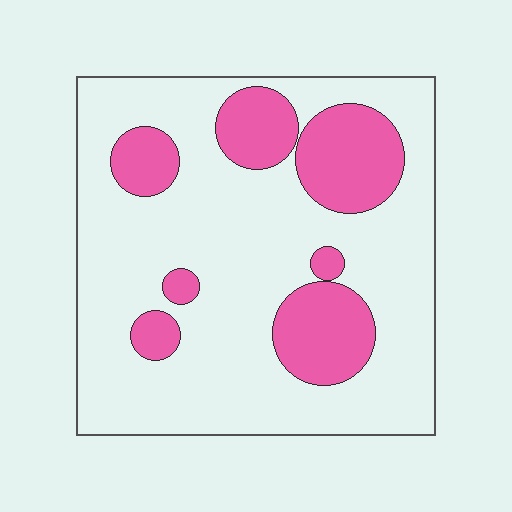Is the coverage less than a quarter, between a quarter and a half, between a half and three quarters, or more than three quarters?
Less than a quarter.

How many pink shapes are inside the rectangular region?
7.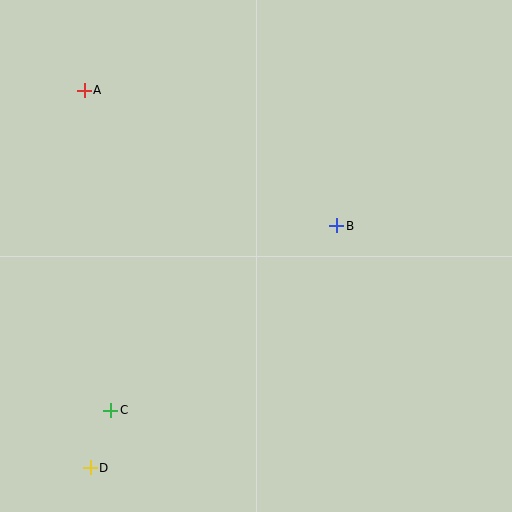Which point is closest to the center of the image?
Point B at (337, 226) is closest to the center.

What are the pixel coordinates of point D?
Point D is at (90, 468).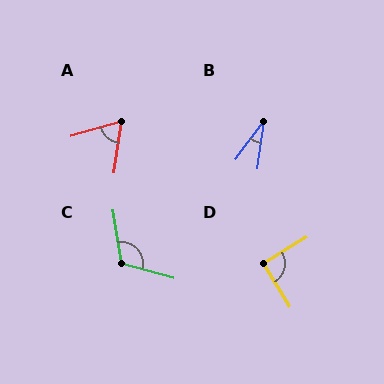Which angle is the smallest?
B, at approximately 29 degrees.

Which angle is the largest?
C, at approximately 115 degrees.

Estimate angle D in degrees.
Approximately 90 degrees.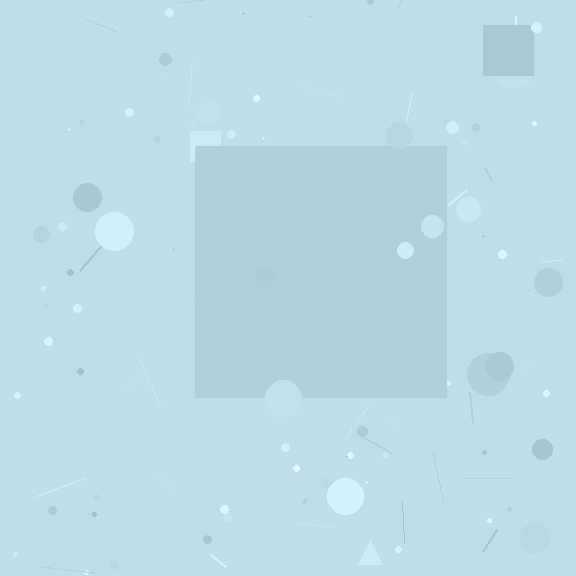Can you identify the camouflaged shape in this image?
The camouflaged shape is a square.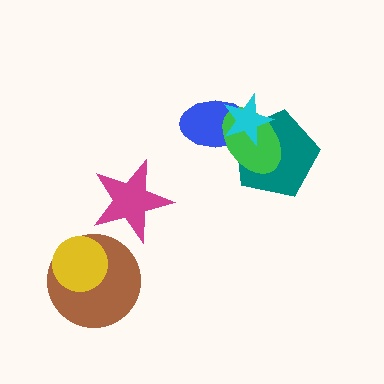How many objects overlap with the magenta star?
0 objects overlap with the magenta star.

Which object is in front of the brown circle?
The yellow circle is in front of the brown circle.